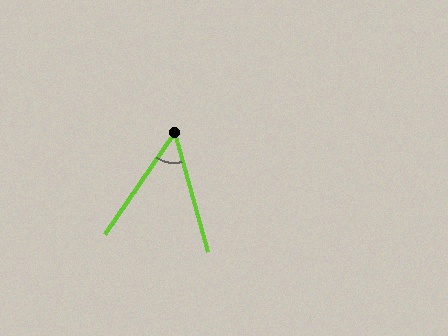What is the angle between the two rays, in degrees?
Approximately 50 degrees.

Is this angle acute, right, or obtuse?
It is acute.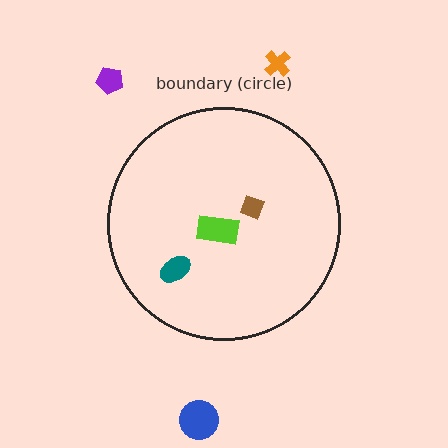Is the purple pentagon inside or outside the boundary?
Outside.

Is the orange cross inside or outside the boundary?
Outside.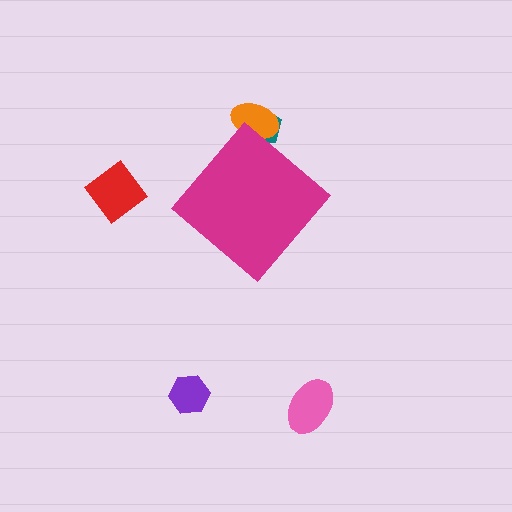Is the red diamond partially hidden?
No, the red diamond is fully visible.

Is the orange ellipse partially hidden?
Yes, the orange ellipse is partially hidden behind the magenta diamond.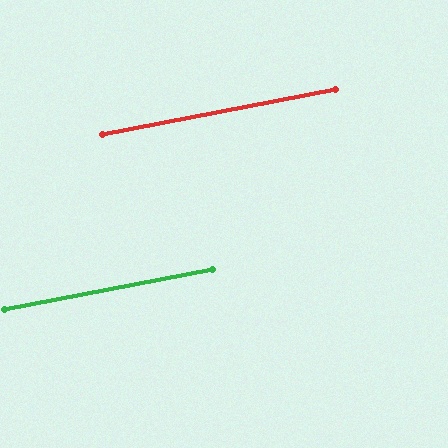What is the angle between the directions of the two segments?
Approximately 0 degrees.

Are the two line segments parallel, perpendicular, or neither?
Parallel — their directions differ by only 0.1°.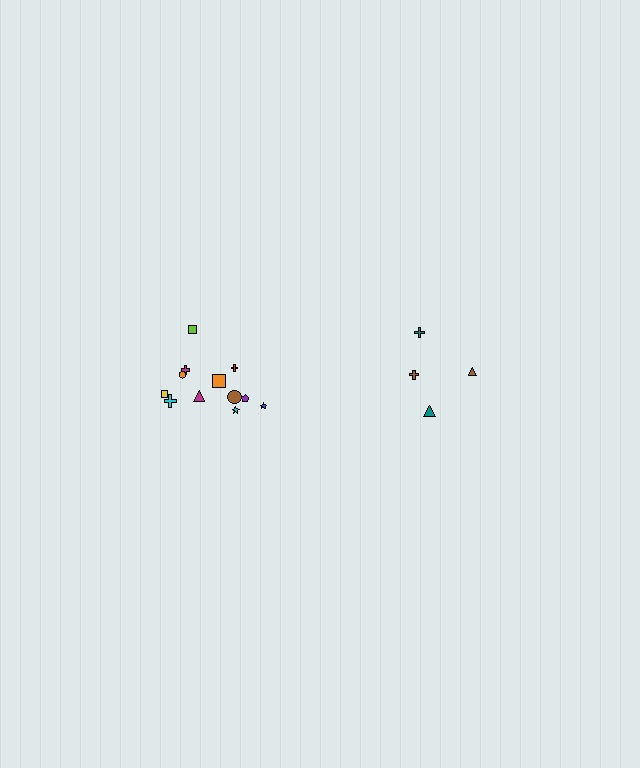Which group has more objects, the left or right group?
The left group.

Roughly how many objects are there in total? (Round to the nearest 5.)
Roughly 15 objects in total.